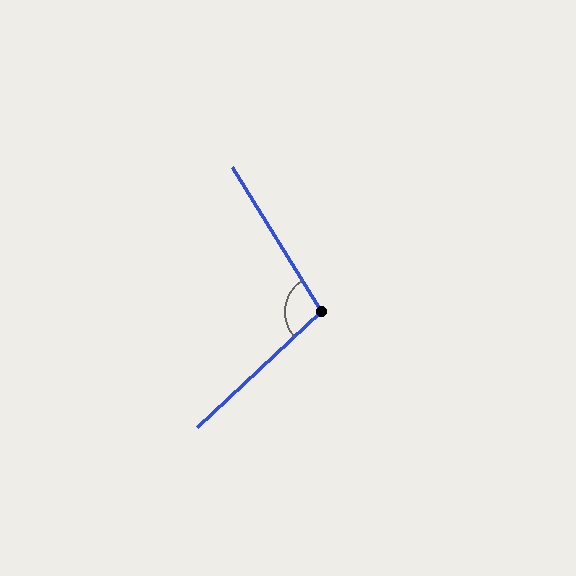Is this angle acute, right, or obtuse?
It is obtuse.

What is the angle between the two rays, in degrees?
Approximately 101 degrees.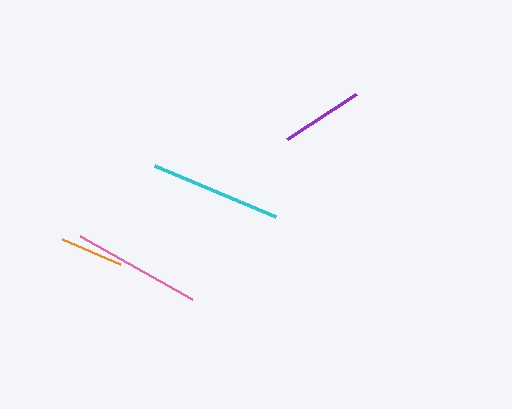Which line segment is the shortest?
The orange line is the shortest at approximately 63 pixels.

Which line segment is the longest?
The cyan line is the longest at approximately 131 pixels.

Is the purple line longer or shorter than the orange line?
The purple line is longer than the orange line.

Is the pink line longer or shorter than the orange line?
The pink line is longer than the orange line.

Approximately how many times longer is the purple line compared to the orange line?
The purple line is approximately 1.3 times the length of the orange line.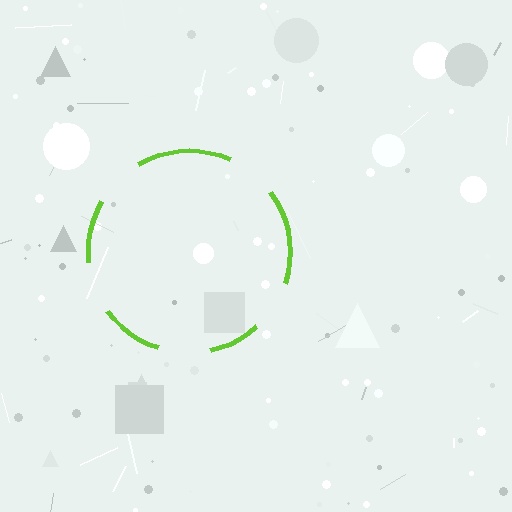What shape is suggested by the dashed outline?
The dashed outline suggests a circle.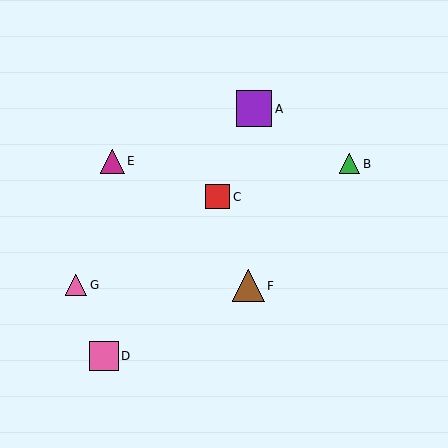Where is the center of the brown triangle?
The center of the brown triangle is at (248, 286).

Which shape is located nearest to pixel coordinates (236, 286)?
The brown triangle (labeled F) at (248, 286) is nearest to that location.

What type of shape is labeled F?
Shape F is a brown triangle.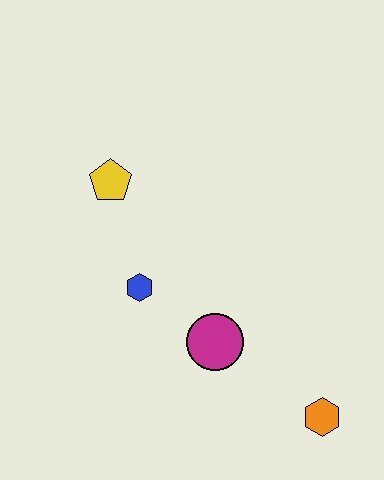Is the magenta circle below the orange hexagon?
No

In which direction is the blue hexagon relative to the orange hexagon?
The blue hexagon is to the left of the orange hexagon.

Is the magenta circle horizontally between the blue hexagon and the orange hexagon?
Yes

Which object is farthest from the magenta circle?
The yellow pentagon is farthest from the magenta circle.